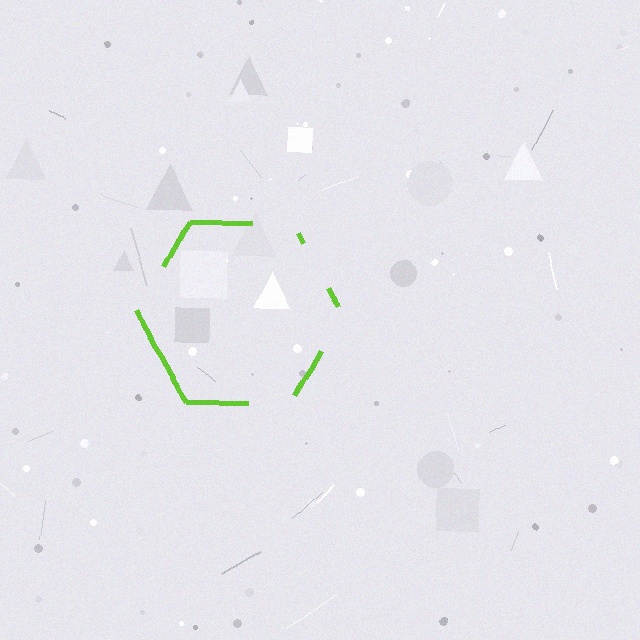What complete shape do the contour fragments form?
The contour fragments form a hexagon.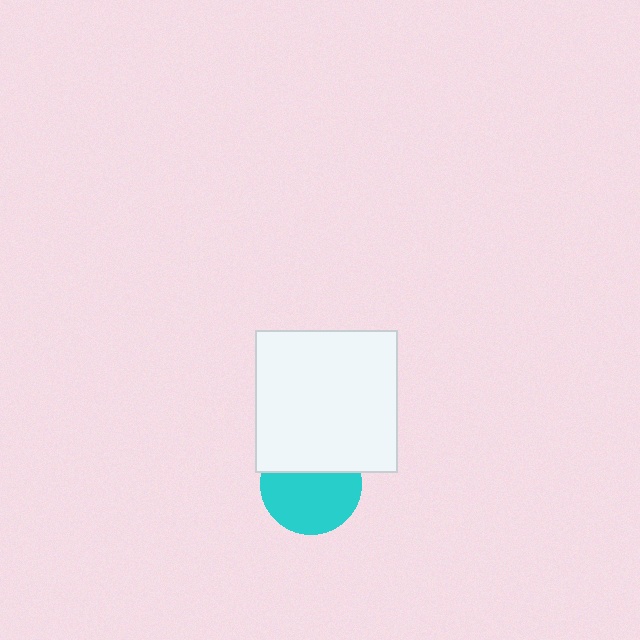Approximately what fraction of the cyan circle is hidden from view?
Roughly 37% of the cyan circle is hidden behind the white square.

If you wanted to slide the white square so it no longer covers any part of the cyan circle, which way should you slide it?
Slide it up — that is the most direct way to separate the two shapes.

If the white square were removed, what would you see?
You would see the complete cyan circle.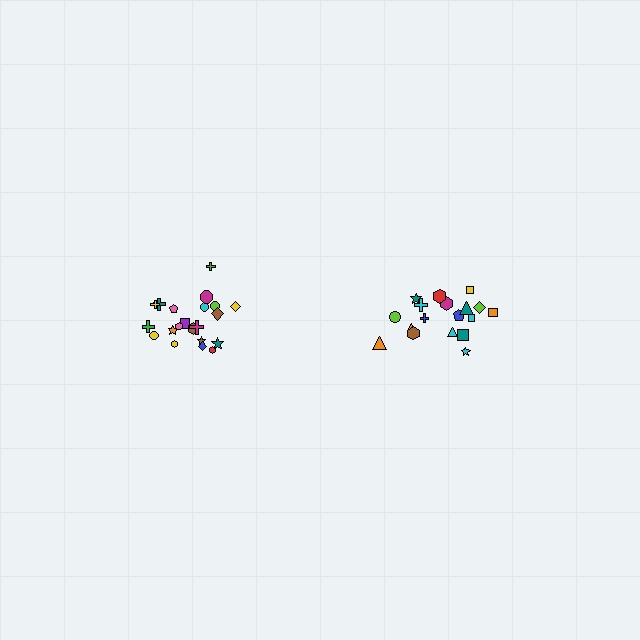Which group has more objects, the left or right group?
The left group.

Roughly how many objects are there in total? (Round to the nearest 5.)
Roughly 40 objects in total.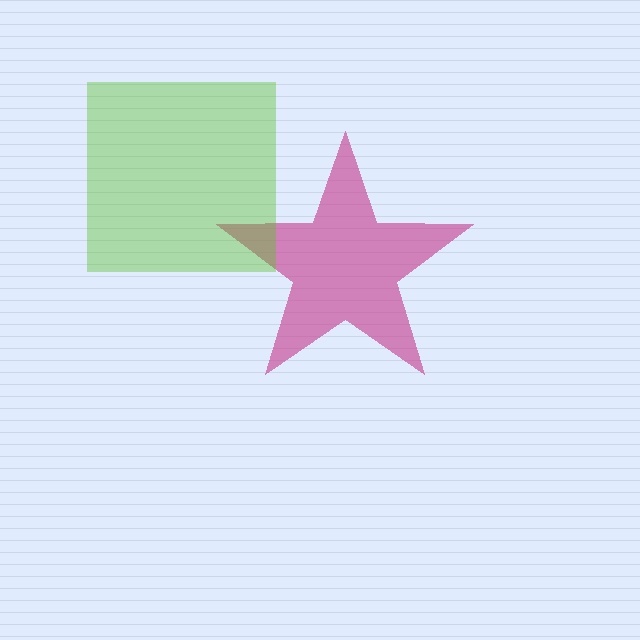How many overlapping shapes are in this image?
There are 2 overlapping shapes in the image.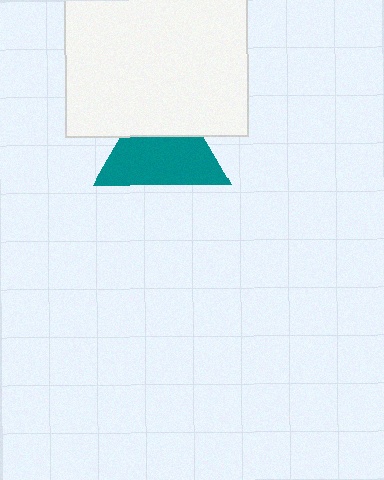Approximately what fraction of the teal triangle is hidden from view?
Roughly 36% of the teal triangle is hidden behind the white square.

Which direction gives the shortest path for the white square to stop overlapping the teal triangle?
Moving up gives the shortest separation.